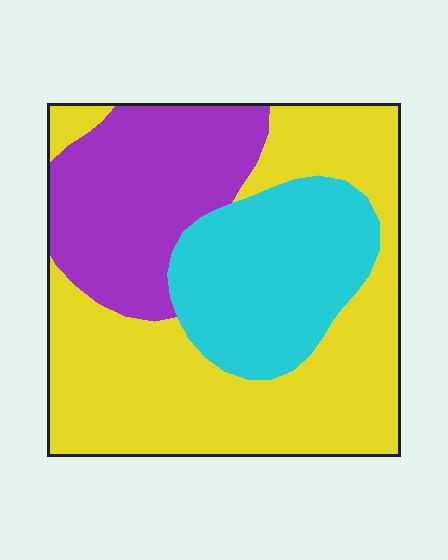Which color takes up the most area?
Yellow, at roughly 50%.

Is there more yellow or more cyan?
Yellow.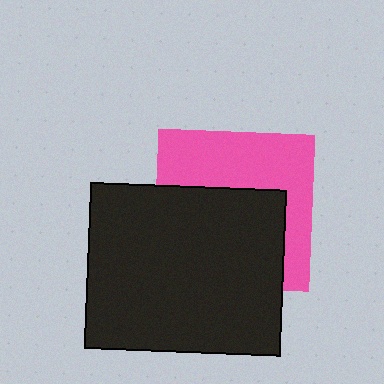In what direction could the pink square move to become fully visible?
The pink square could move up. That would shift it out from behind the black rectangle entirely.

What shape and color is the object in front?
The object in front is a black rectangle.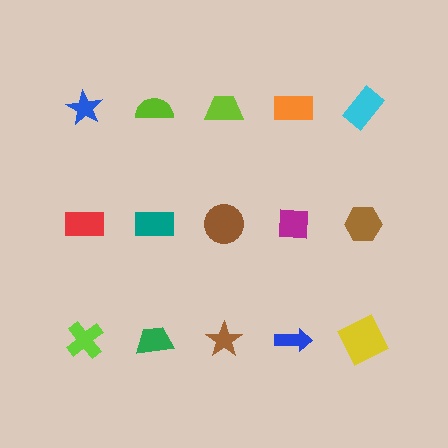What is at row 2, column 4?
A magenta square.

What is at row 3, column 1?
A lime cross.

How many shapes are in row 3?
5 shapes.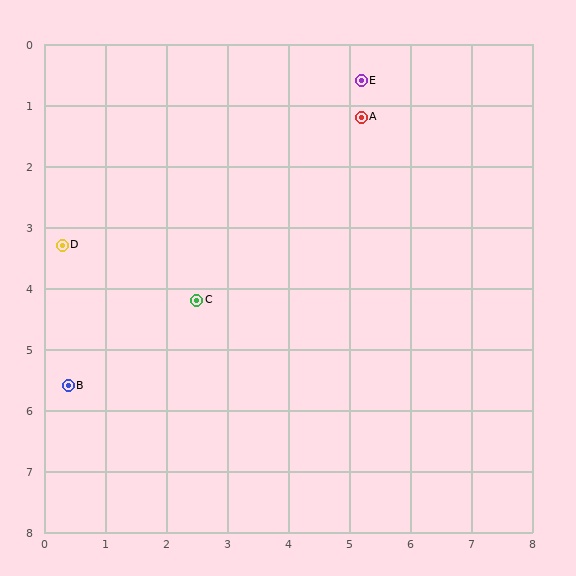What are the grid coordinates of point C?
Point C is at approximately (2.5, 4.2).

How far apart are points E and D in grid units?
Points E and D are about 5.6 grid units apart.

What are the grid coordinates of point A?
Point A is at approximately (5.2, 1.2).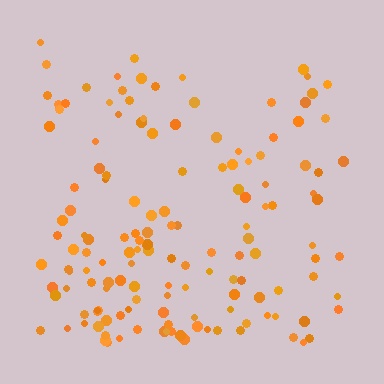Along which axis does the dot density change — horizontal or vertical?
Vertical.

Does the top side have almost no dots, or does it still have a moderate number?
Still a moderate number, just noticeably fewer than the bottom.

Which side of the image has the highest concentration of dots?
The bottom.